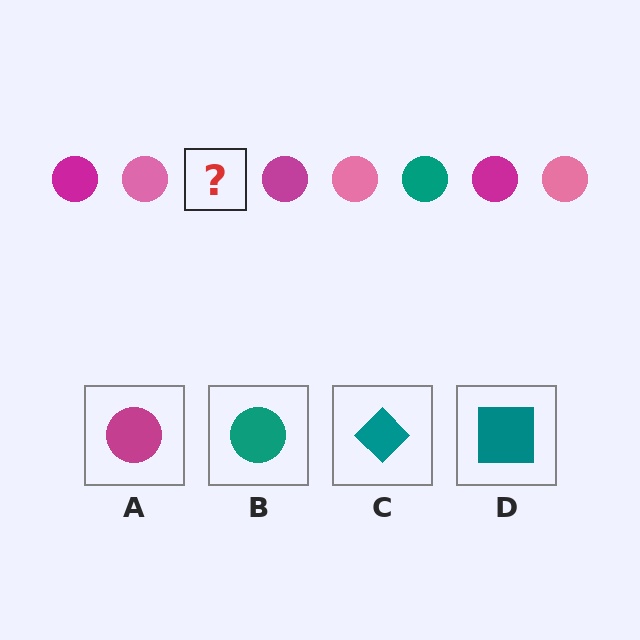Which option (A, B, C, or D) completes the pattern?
B.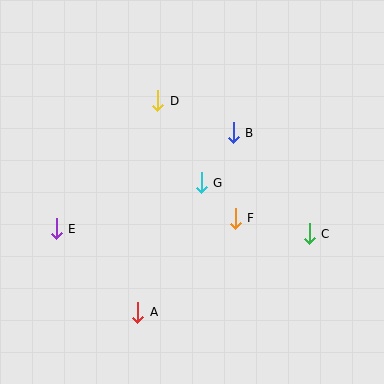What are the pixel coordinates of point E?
Point E is at (56, 229).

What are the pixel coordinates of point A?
Point A is at (138, 312).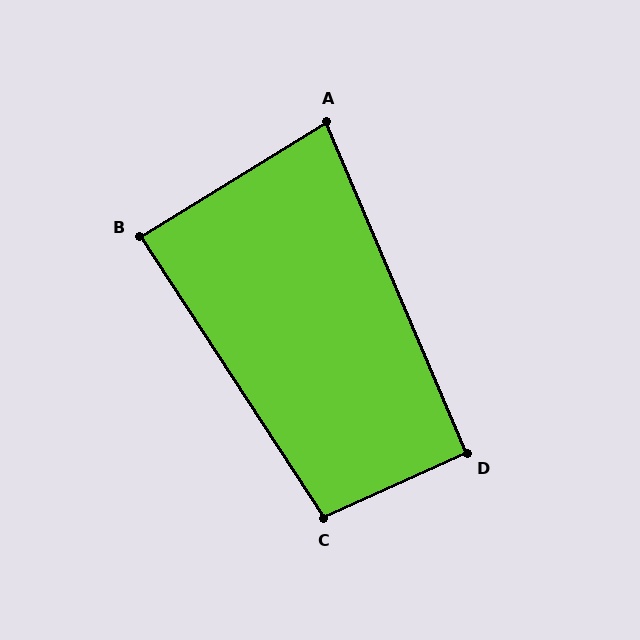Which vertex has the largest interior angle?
C, at approximately 99 degrees.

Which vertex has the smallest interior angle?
A, at approximately 81 degrees.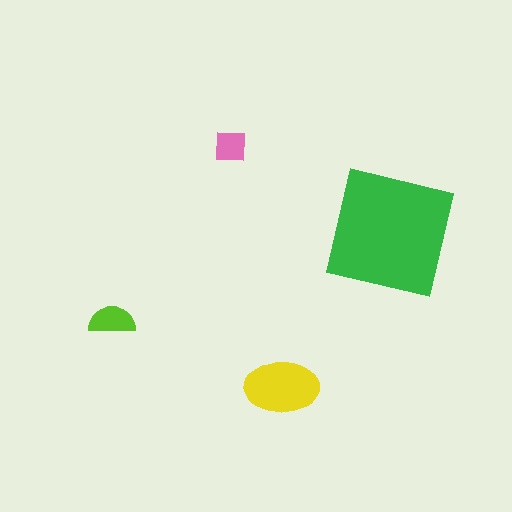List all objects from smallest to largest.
The pink square, the lime semicircle, the yellow ellipse, the green square.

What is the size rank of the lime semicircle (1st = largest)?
3rd.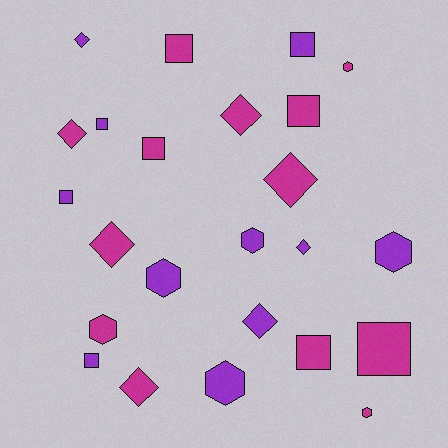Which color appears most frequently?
Magenta, with 13 objects.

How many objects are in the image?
There are 24 objects.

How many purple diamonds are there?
There are 3 purple diamonds.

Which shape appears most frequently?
Square, with 9 objects.